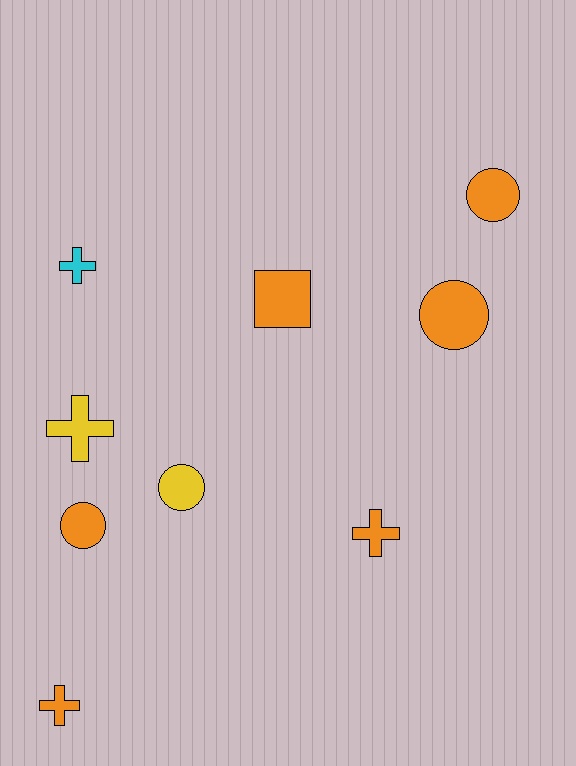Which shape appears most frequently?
Circle, with 4 objects.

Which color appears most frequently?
Orange, with 6 objects.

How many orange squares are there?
There is 1 orange square.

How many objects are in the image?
There are 9 objects.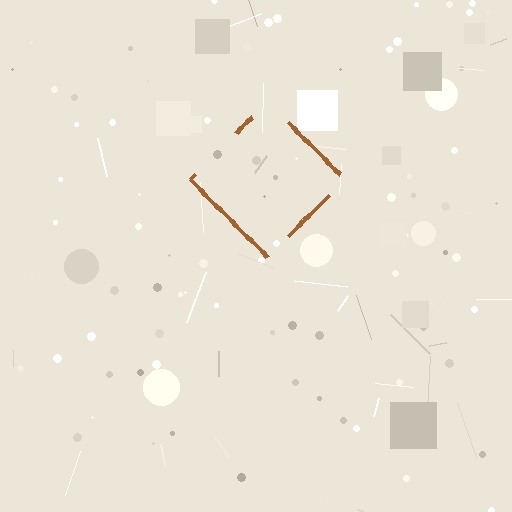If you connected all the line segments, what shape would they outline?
They would outline a diamond.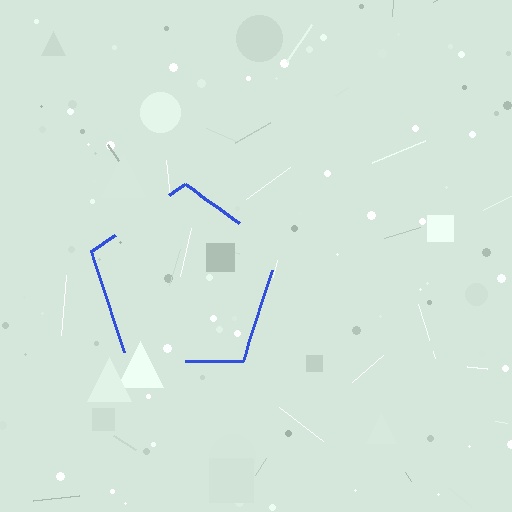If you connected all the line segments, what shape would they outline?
They would outline a pentagon.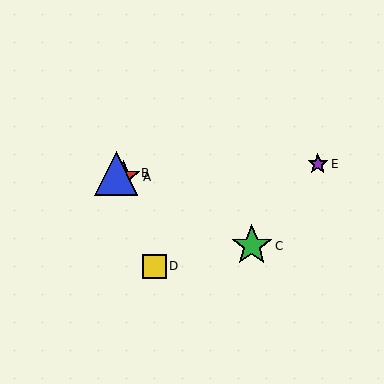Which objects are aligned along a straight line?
Objects A, B, C are aligned along a straight line.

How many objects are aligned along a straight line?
3 objects (A, B, C) are aligned along a straight line.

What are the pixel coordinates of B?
Object B is at (116, 173).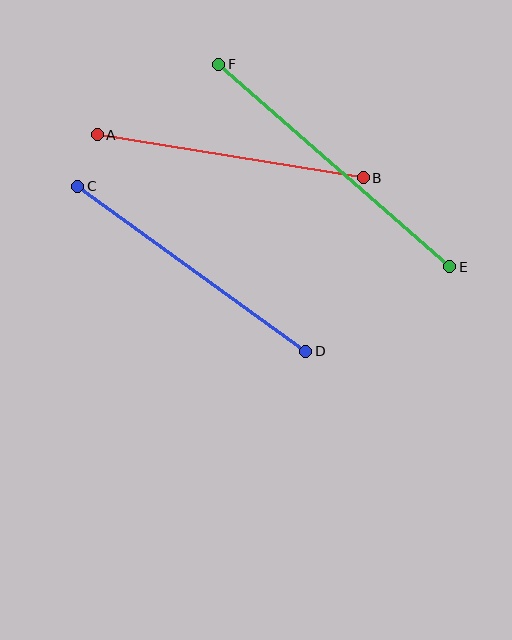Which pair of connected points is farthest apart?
Points E and F are farthest apart.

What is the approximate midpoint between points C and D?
The midpoint is at approximately (192, 269) pixels.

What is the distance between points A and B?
The distance is approximately 270 pixels.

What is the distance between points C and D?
The distance is approximately 282 pixels.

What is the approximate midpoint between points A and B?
The midpoint is at approximately (230, 156) pixels.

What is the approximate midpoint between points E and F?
The midpoint is at approximately (334, 165) pixels.